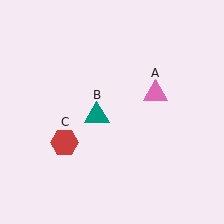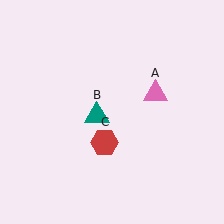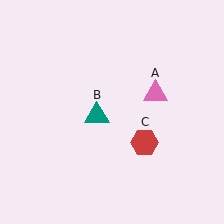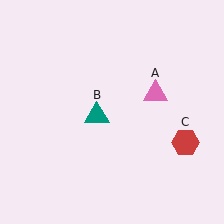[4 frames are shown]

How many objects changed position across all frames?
1 object changed position: red hexagon (object C).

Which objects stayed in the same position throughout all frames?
Pink triangle (object A) and teal triangle (object B) remained stationary.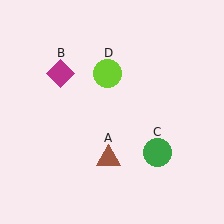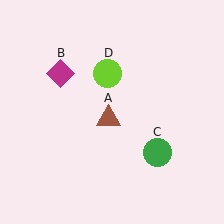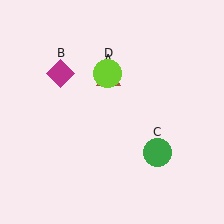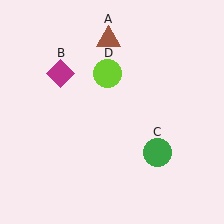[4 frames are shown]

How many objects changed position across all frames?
1 object changed position: brown triangle (object A).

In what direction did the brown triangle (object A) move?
The brown triangle (object A) moved up.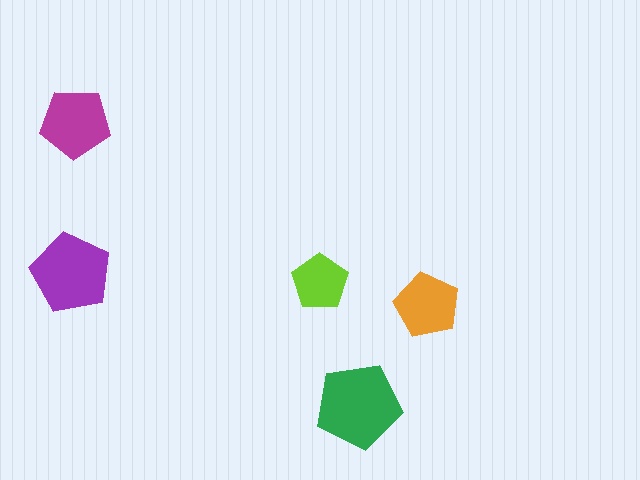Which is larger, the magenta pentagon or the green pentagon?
The green one.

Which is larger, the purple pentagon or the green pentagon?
The green one.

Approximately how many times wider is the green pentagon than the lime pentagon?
About 1.5 times wider.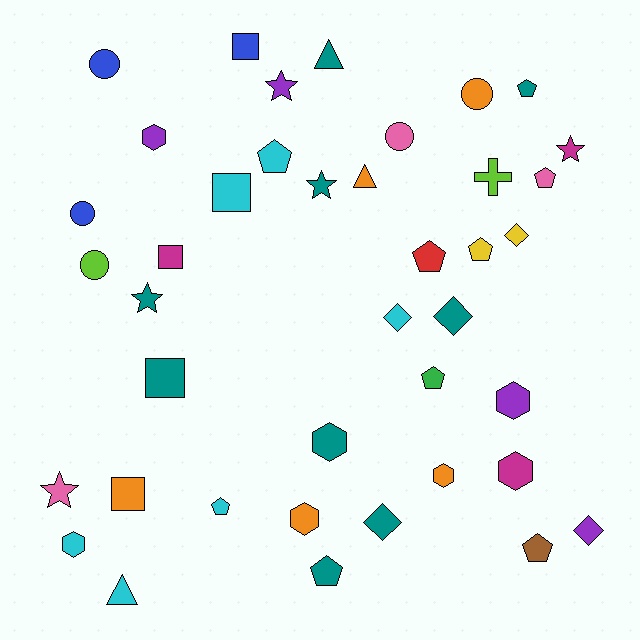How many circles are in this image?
There are 5 circles.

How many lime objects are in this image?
There are 2 lime objects.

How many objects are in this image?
There are 40 objects.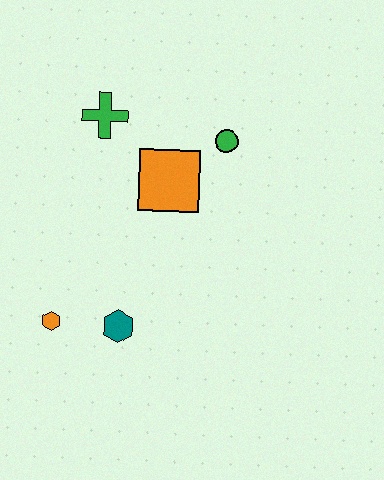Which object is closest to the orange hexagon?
The teal hexagon is closest to the orange hexagon.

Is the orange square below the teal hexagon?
No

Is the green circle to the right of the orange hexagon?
Yes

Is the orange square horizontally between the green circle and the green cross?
Yes